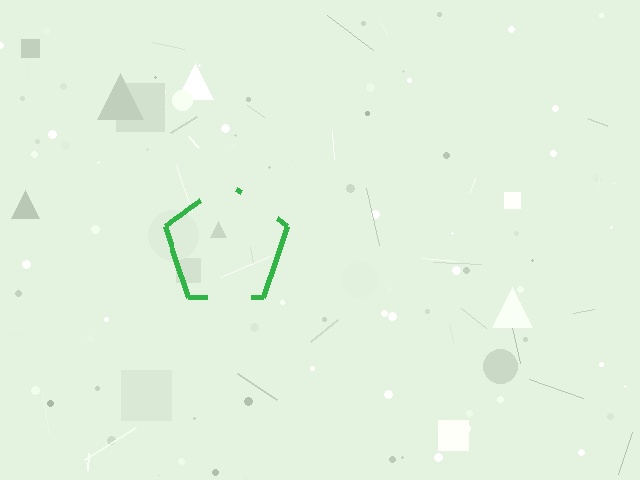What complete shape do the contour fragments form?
The contour fragments form a pentagon.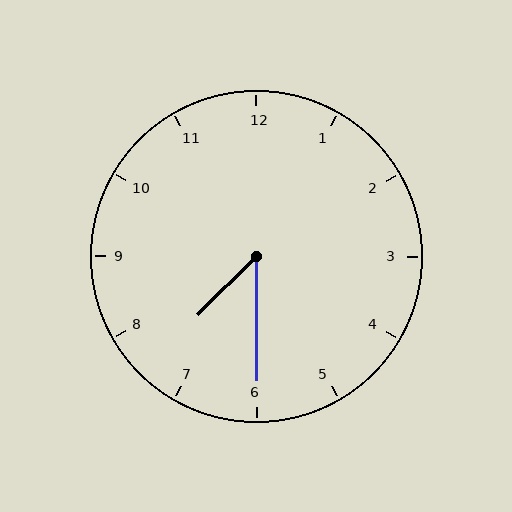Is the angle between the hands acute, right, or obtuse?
It is acute.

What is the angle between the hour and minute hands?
Approximately 45 degrees.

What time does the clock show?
7:30.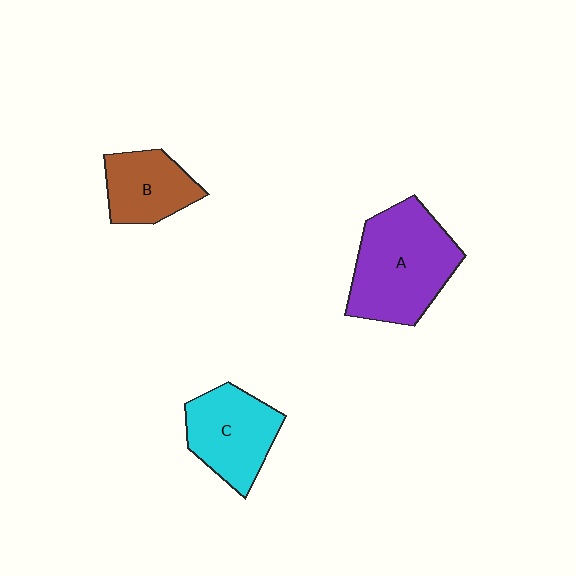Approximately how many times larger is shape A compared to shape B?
Approximately 1.8 times.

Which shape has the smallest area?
Shape B (brown).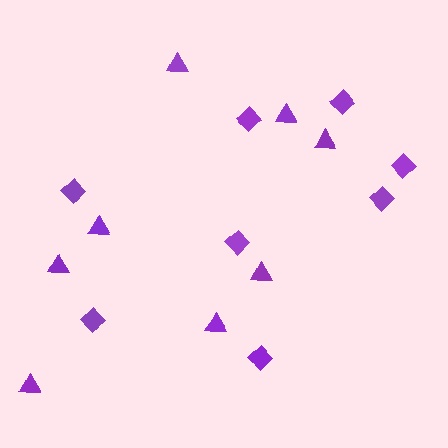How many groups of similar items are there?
There are 2 groups: one group of triangles (8) and one group of diamonds (8).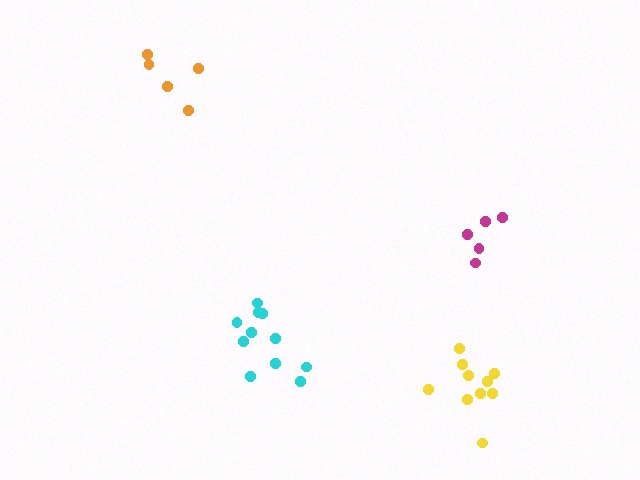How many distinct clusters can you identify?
There are 4 distinct clusters.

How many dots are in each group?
Group 1: 11 dots, Group 2: 5 dots, Group 3: 5 dots, Group 4: 10 dots (31 total).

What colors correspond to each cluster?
The clusters are colored: cyan, orange, magenta, yellow.